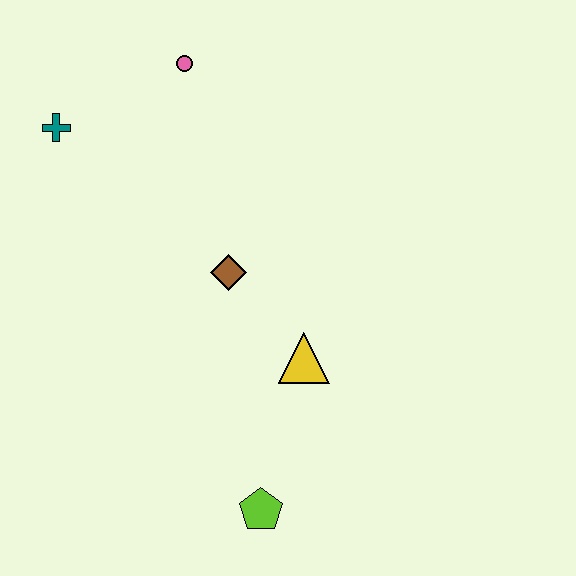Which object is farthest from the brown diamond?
The lime pentagon is farthest from the brown diamond.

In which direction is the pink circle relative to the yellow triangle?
The pink circle is above the yellow triangle.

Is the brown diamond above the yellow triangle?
Yes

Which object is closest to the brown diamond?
The yellow triangle is closest to the brown diamond.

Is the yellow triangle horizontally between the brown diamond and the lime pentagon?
No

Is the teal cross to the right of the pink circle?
No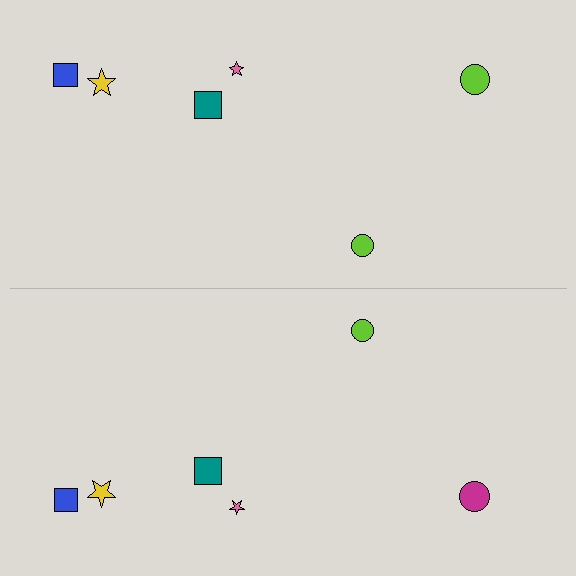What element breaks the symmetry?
The magenta circle on the bottom side breaks the symmetry — its mirror counterpart is lime.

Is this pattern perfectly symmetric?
No, the pattern is not perfectly symmetric. The magenta circle on the bottom side breaks the symmetry — its mirror counterpart is lime.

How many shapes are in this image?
There are 12 shapes in this image.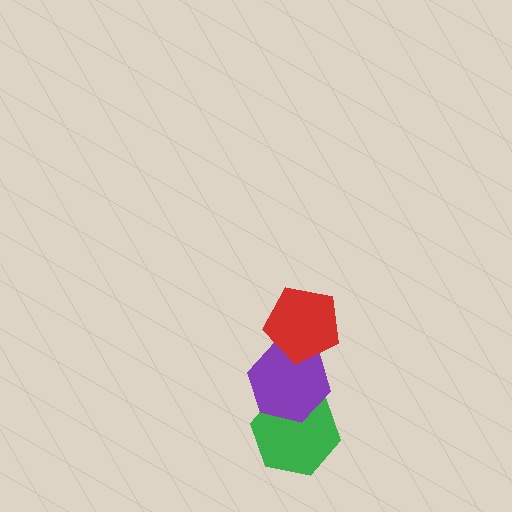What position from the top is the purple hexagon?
The purple hexagon is 2nd from the top.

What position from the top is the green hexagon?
The green hexagon is 3rd from the top.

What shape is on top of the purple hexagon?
The red pentagon is on top of the purple hexagon.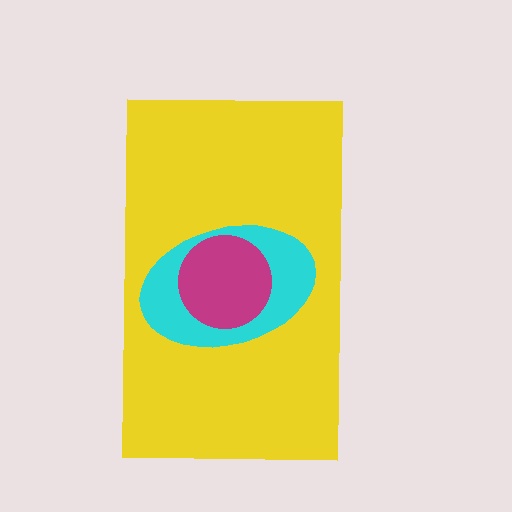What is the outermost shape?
The yellow rectangle.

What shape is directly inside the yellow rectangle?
The cyan ellipse.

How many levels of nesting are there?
3.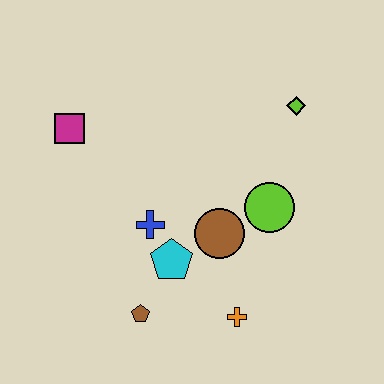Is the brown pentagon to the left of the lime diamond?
Yes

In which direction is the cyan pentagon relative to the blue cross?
The cyan pentagon is below the blue cross.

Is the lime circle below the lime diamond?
Yes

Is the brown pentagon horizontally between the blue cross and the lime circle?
No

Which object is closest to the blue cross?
The cyan pentagon is closest to the blue cross.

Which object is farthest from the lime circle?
The magenta square is farthest from the lime circle.